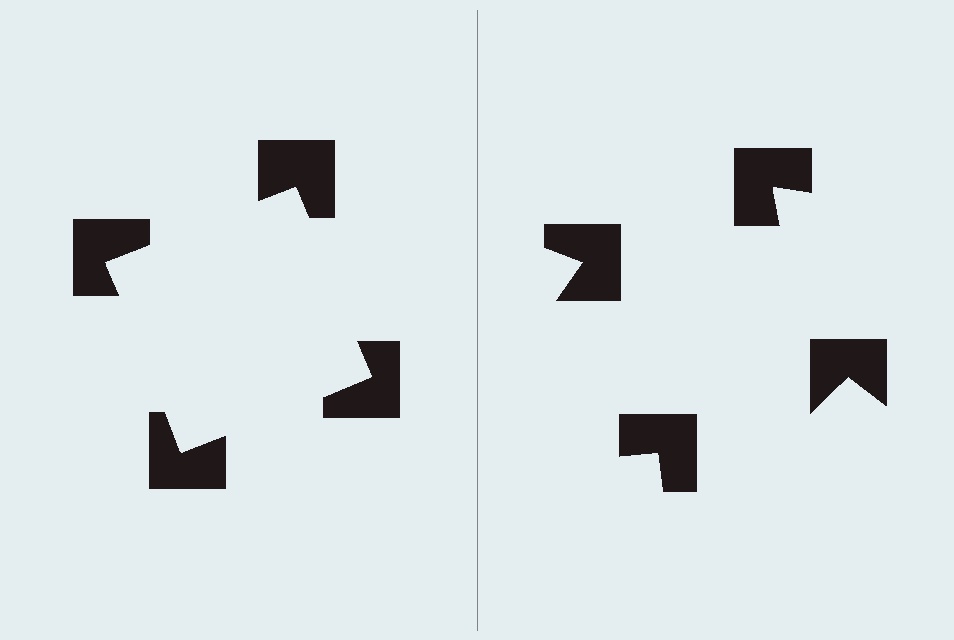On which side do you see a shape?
An illusory square appears on the left side. On the right side the wedge cuts are rotated, so no coherent shape forms.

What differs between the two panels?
The notched squares are positioned identically on both sides; only the wedge orientations differ. On the left they align to a square; on the right they are misaligned.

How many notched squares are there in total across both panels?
8 — 4 on each side.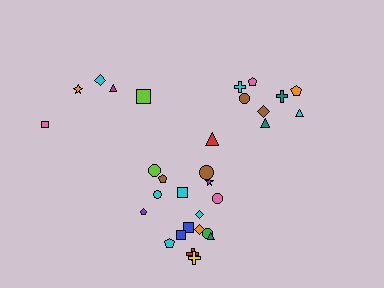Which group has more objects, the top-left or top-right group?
The top-right group.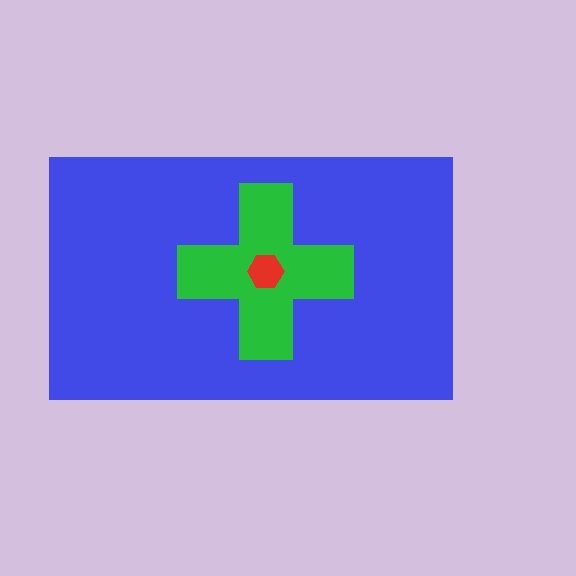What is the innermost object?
The red hexagon.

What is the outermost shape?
The blue rectangle.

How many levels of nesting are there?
3.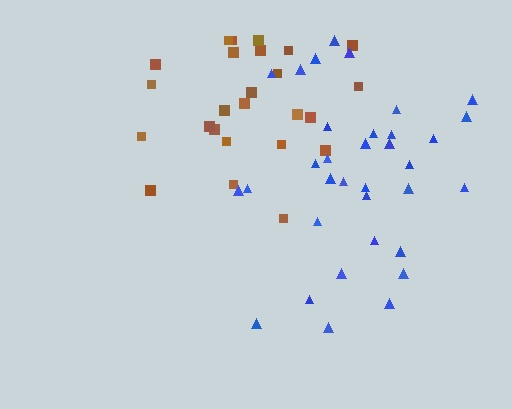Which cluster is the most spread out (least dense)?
Blue.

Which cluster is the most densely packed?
Brown.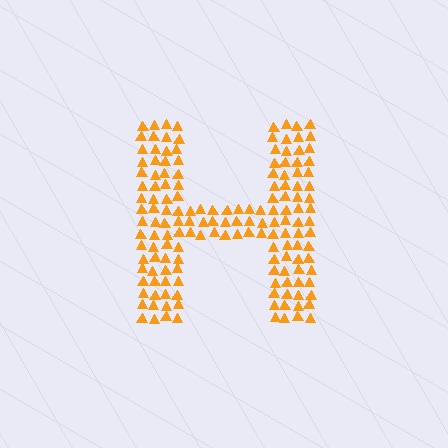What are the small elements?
The small elements are triangles.